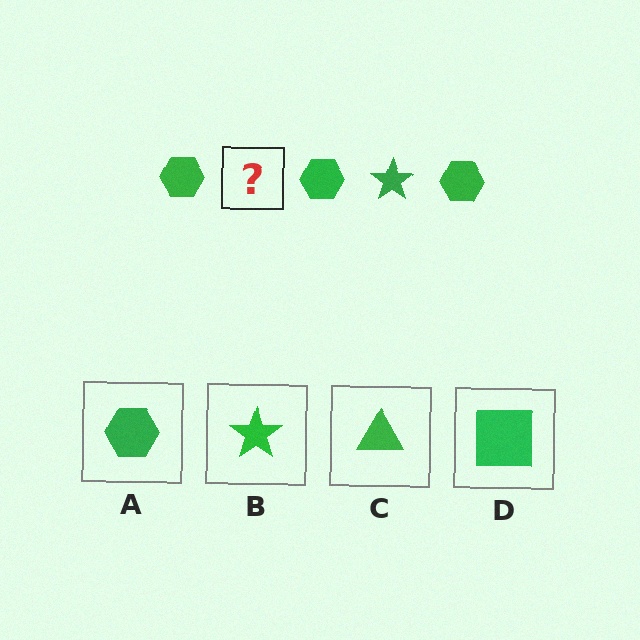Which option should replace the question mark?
Option B.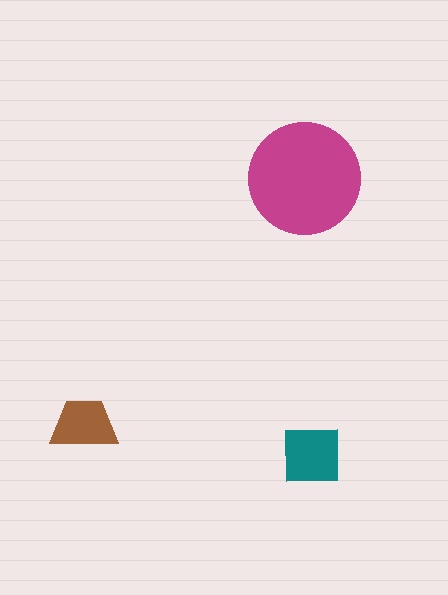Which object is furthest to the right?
The teal square is rightmost.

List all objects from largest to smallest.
The magenta circle, the teal square, the brown trapezoid.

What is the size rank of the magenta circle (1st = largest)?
1st.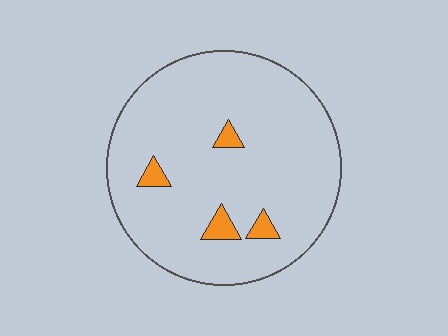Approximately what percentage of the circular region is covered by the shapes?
Approximately 5%.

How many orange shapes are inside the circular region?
4.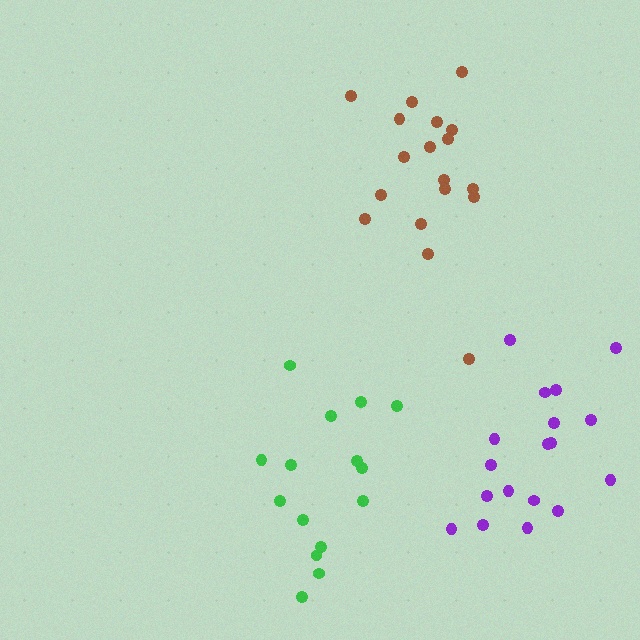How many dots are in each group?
Group 1: 18 dots, Group 2: 15 dots, Group 3: 18 dots (51 total).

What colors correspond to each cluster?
The clusters are colored: brown, green, purple.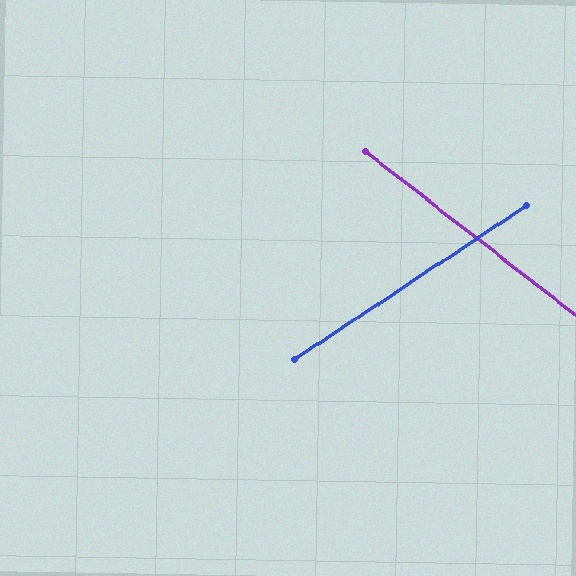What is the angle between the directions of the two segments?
Approximately 72 degrees.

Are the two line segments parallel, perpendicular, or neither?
Neither parallel nor perpendicular — they differ by about 72°.